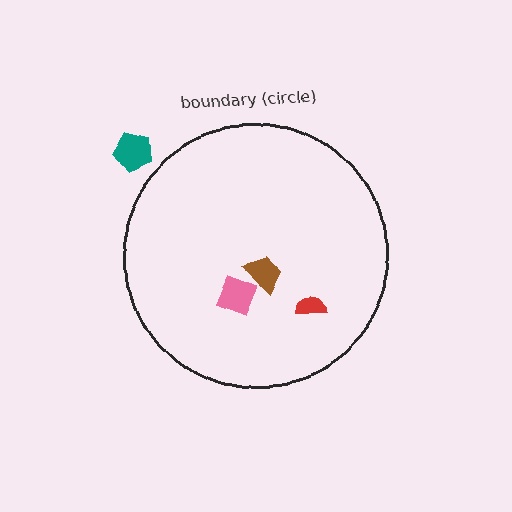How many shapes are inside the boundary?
3 inside, 1 outside.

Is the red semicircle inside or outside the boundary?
Inside.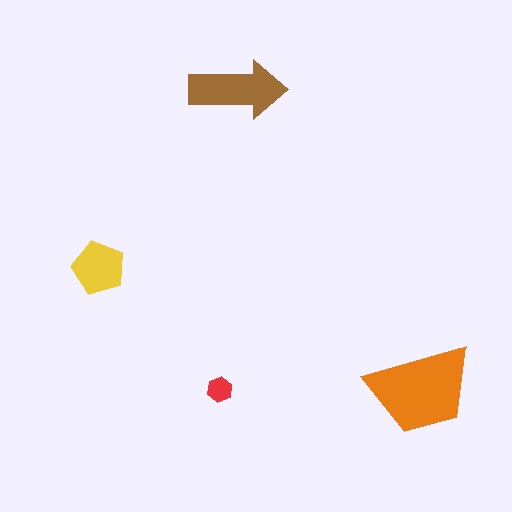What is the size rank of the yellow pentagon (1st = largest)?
3rd.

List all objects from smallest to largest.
The red hexagon, the yellow pentagon, the brown arrow, the orange trapezoid.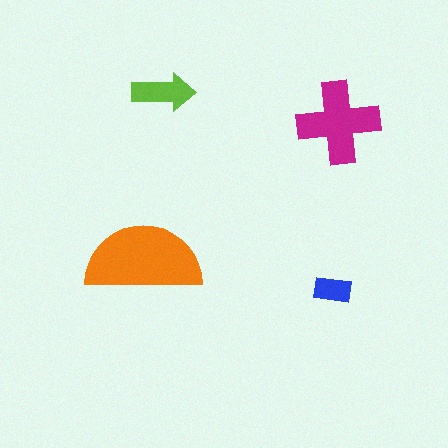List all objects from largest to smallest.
The orange semicircle, the magenta cross, the lime arrow, the blue rectangle.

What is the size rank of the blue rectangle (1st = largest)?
4th.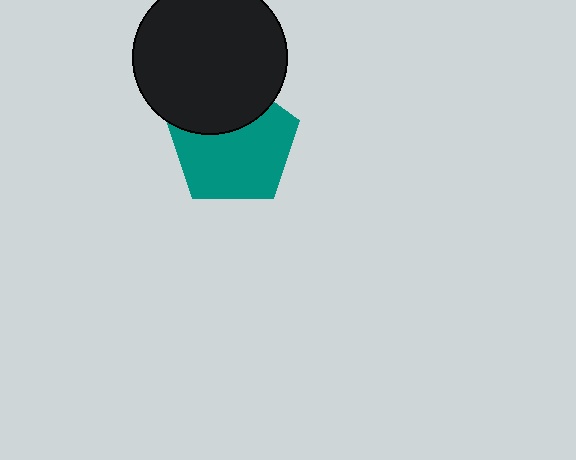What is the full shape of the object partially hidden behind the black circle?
The partially hidden object is a teal pentagon.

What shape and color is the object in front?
The object in front is a black circle.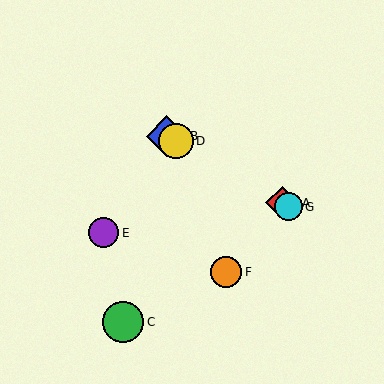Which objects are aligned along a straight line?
Objects A, B, D, G are aligned along a straight line.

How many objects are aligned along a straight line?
4 objects (A, B, D, G) are aligned along a straight line.